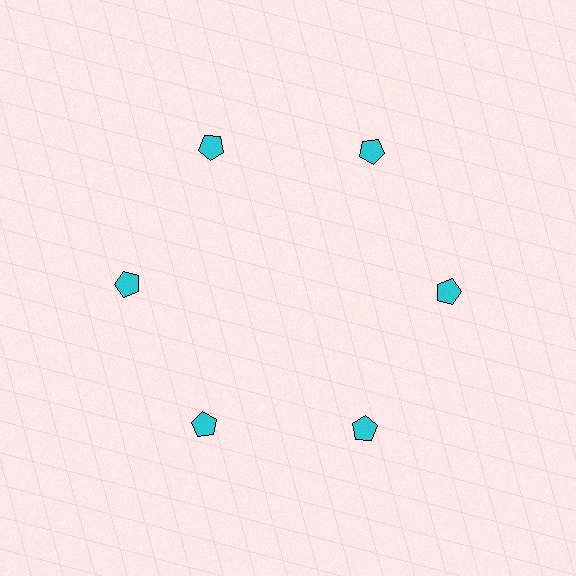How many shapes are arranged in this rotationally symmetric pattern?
There are 6 shapes, arranged in 6 groups of 1.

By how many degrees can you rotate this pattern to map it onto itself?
The pattern maps onto itself every 60 degrees of rotation.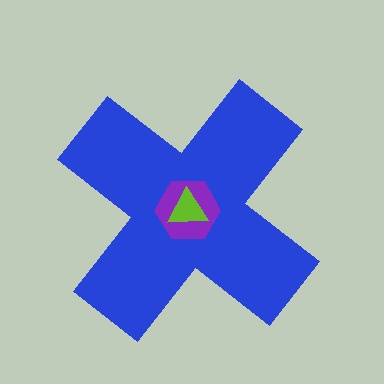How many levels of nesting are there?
3.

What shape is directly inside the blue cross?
The purple hexagon.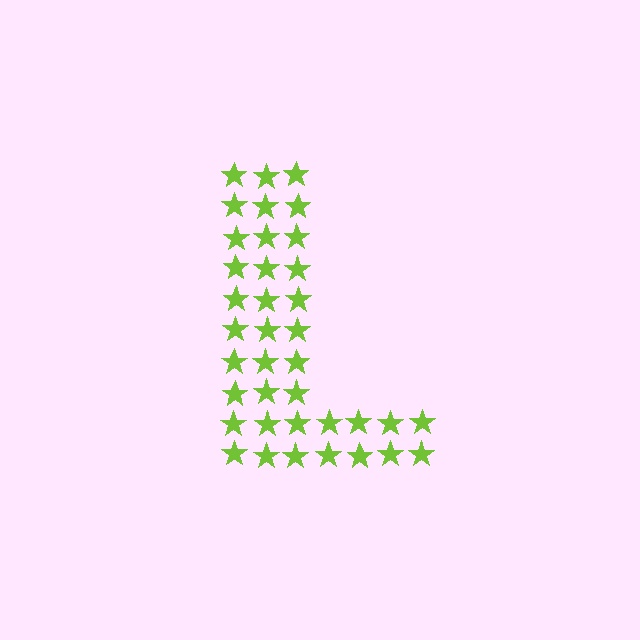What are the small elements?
The small elements are stars.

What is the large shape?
The large shape is the letter L.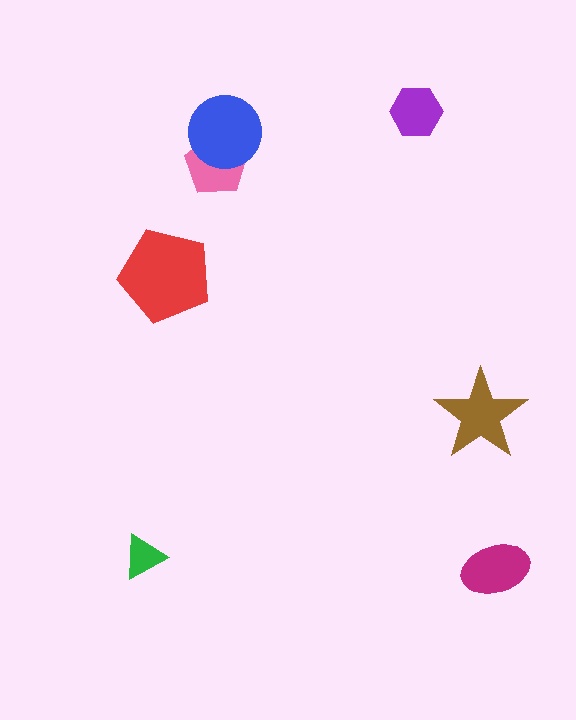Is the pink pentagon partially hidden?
Yes, it is partially covered by another shape.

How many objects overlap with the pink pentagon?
1 object overlaps with the pink pentagon.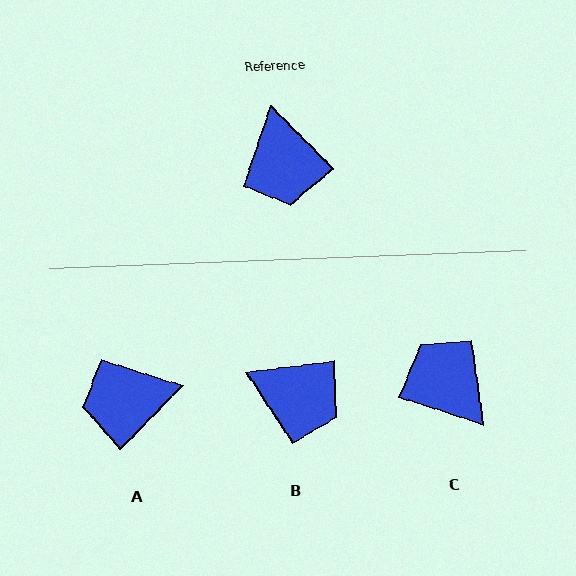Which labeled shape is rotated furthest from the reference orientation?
C, about 153 degrees away.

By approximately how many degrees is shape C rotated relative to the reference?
Approximately 153 degrees clockwise.